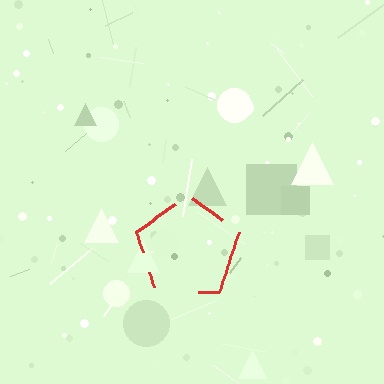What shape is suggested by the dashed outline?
The dashed outline suggests a pentagon.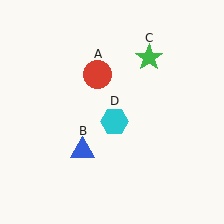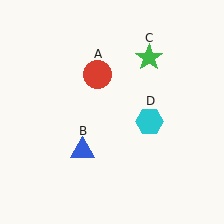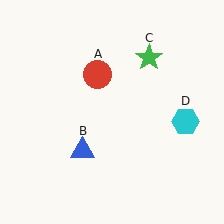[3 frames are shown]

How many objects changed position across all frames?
1 object changed position: cyan hexagon (object D).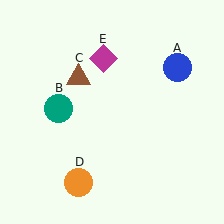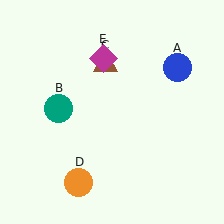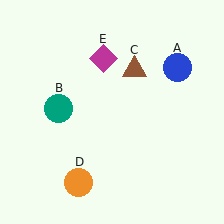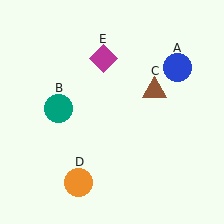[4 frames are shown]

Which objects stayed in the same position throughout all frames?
Blue circle (object A) and teal circle (object B) and orange circle (object D) and magenta diamond (object E) remained stationary.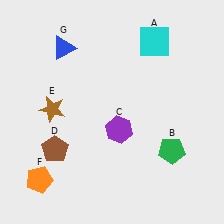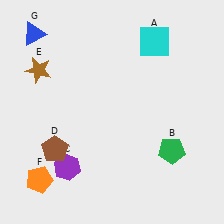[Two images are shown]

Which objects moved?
The objects that moved are: the purple hexagon (C), the brown star (E), the blue triangle (G).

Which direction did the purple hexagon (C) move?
The purple hexagon (C) moved left.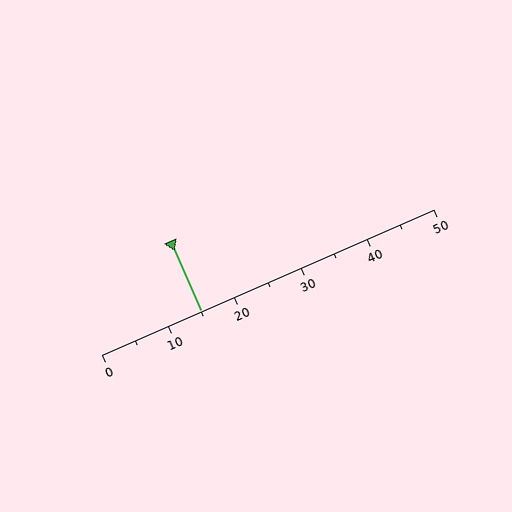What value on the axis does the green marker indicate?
The marker indicates approximately 15.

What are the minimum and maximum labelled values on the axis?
The axis runs from 0 to 50.